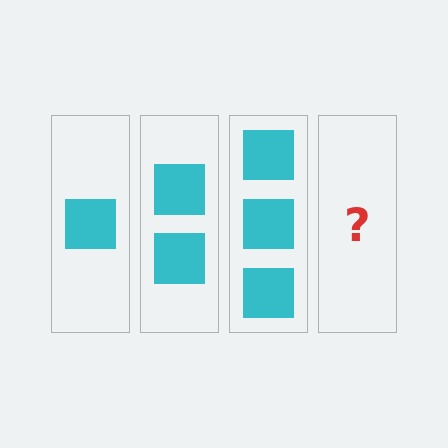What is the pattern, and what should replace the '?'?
The pattern is that each step adds one more square. The '?' should be 4 squares.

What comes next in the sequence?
The next element should be 4 squares.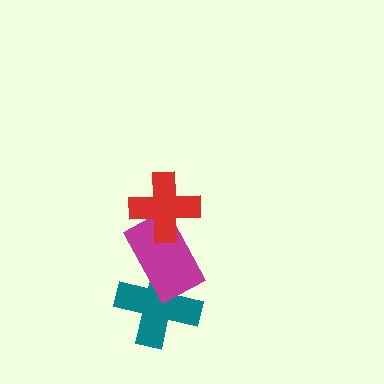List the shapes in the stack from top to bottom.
From top to bottom: the red cross, the magenta rectangle, the teal cross.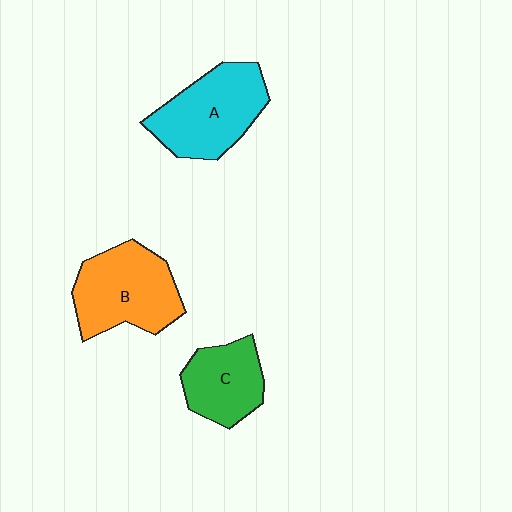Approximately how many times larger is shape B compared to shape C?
Approximately 1.4 times.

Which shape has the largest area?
Shape B (orange).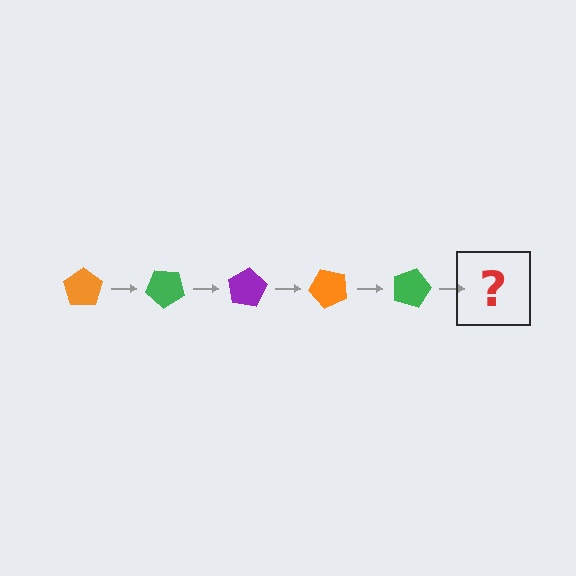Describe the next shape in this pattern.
It should be a purple pentagon, rotated 200 degrees from the start.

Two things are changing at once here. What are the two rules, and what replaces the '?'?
The two rules are that it rotates 40 degrees each step and the color cycles through orange, green, and purple. The '?' should be a purple pentagon, rotated 200 degrees from the start.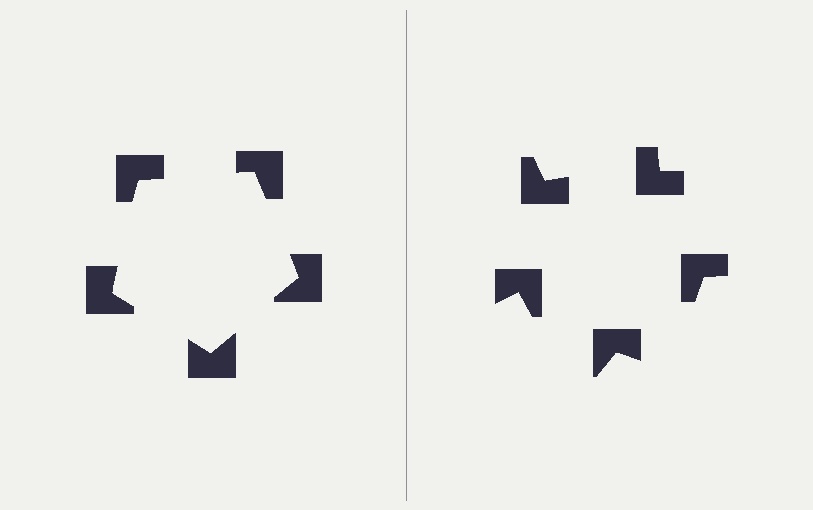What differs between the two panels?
The notched squares are positioned identically on both sides; only the wedge orientations differ. On the left they align to a pentagon; on the right they are misaligned.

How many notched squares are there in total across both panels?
10 — 5 on each side.